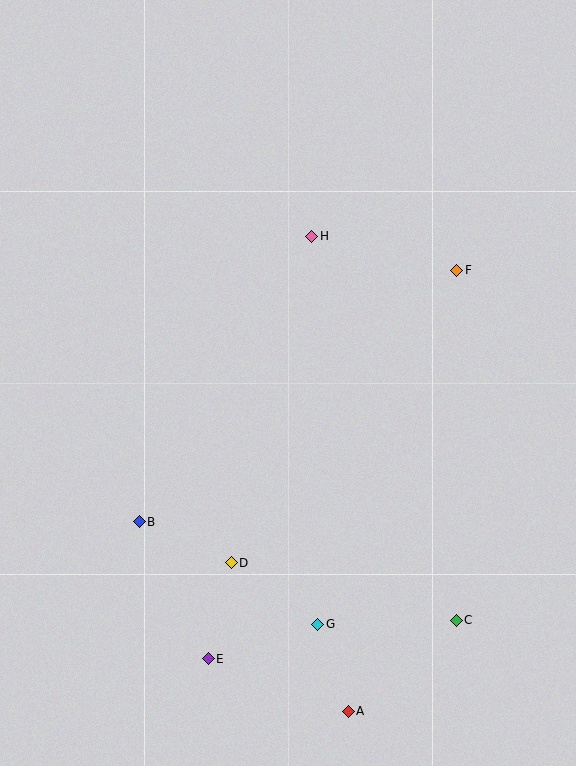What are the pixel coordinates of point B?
Point B is at (139, 522).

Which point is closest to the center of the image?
Point H at (312, 236) is closest to the center.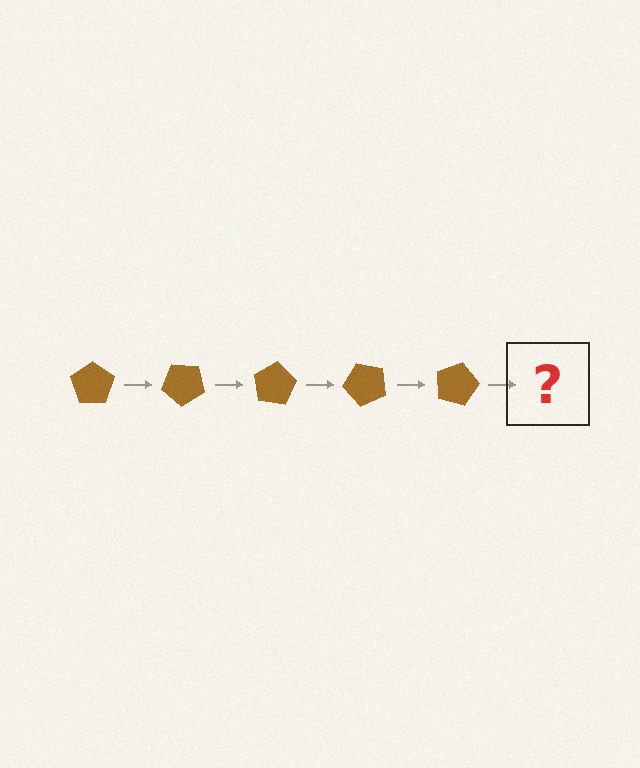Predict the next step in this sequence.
The next step is a brown pentagon rotated 200 degrees.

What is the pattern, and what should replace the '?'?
The pattern is that the pentagon rotates 40 degrees each step. The '?' should be a brown pentagon rotated 200 degrees.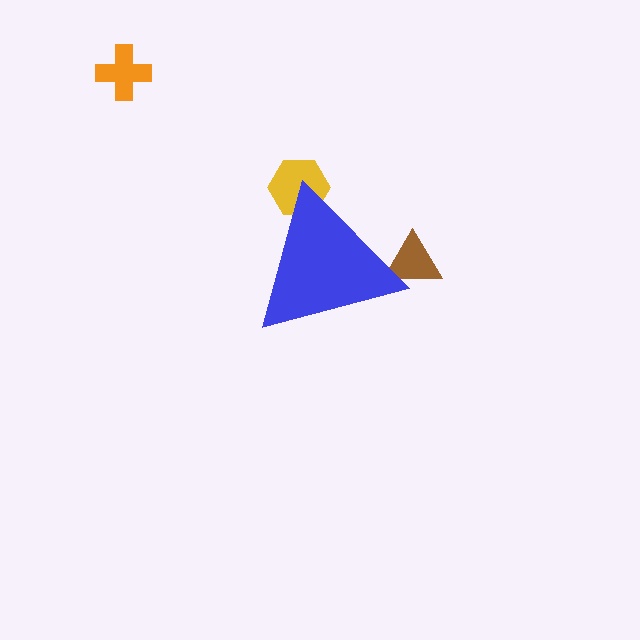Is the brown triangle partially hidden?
Yes, the brown triangle is partially hidden behind the blue triangle.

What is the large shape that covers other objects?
A blue triangle.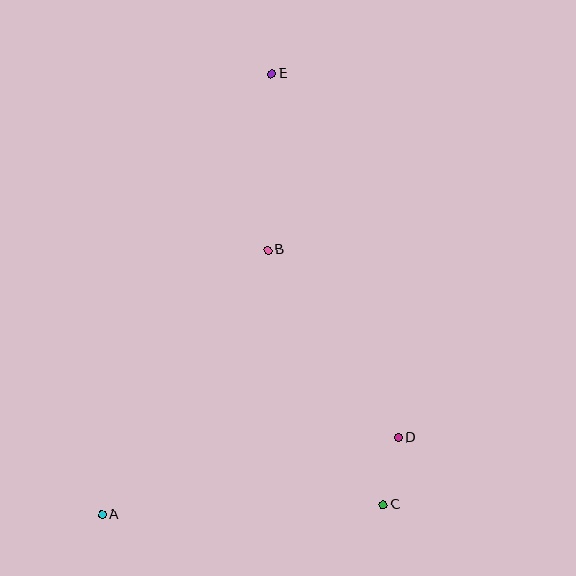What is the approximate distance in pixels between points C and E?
The distance between C and E is approximately 445 pixels.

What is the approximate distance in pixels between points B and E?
The distance between B and E is approximately 176 pixels.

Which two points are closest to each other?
Points C and D are closest to each other.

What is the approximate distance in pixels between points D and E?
The distance between D and E is approximately 385 pixels.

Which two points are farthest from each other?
Points A and E are farthest from each other.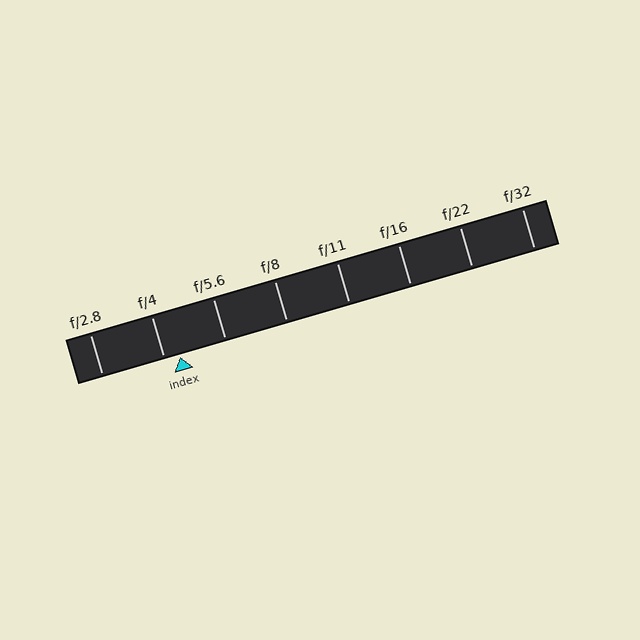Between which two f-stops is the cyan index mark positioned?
The index mark is between f/4 and f/5.6.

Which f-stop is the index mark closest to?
The index mark is closest to f/4.